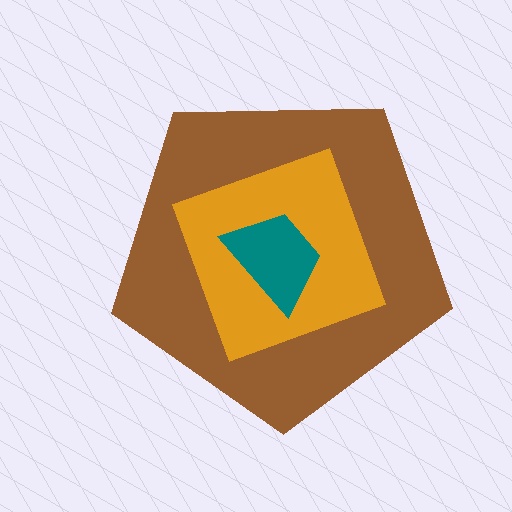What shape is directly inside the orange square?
The teal trapezoid.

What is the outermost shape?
The brown pentagon.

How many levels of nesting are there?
3.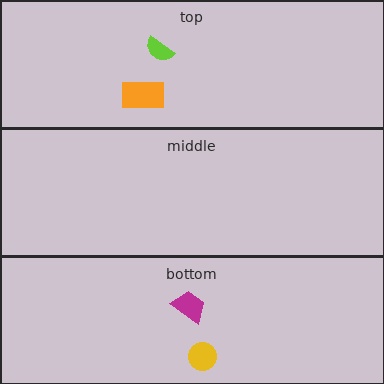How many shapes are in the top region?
2.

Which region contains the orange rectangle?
The top region.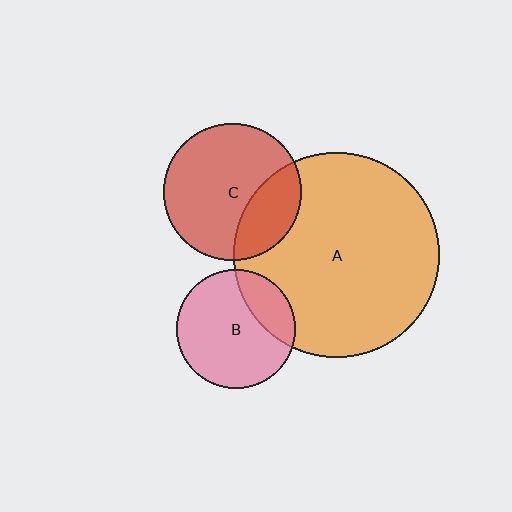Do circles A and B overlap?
Yes.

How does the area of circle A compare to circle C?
Approximately 2.2 times.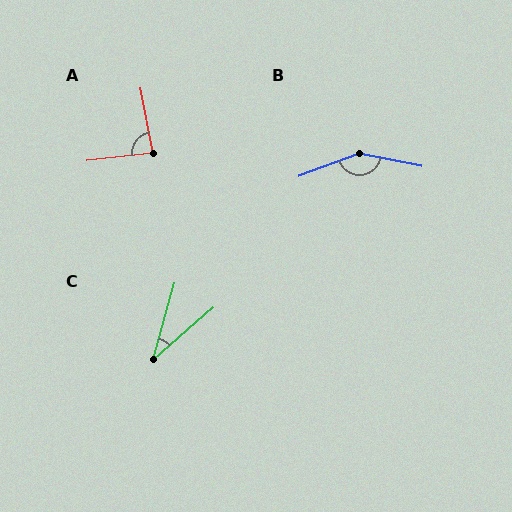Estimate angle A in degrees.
Approximately 85 degrees.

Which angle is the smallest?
C, at approximately 34 degrees.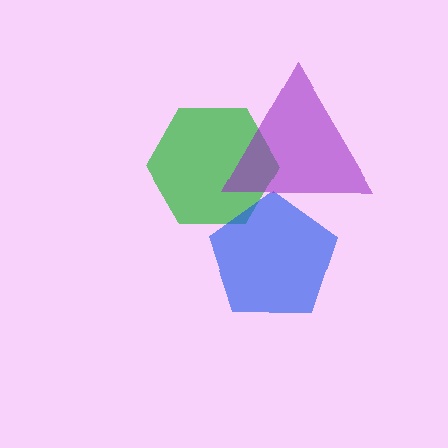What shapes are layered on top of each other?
The layered shapes are: a green hexagon, a blue pentagon, a purple triangle.